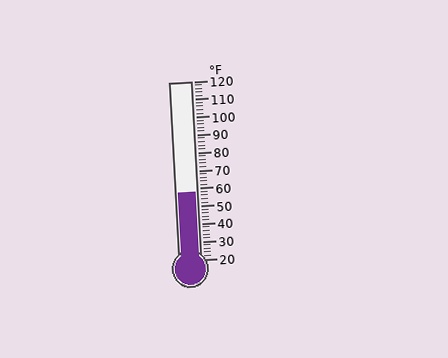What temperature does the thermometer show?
The thermometer shows approximately 58°F.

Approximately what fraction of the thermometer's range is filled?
The thermometer is filled to approximately 40% of its range.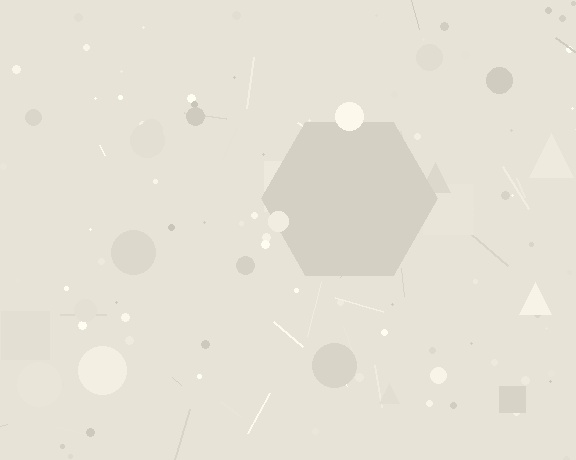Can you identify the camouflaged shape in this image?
The camouflaged shape is a hexagon.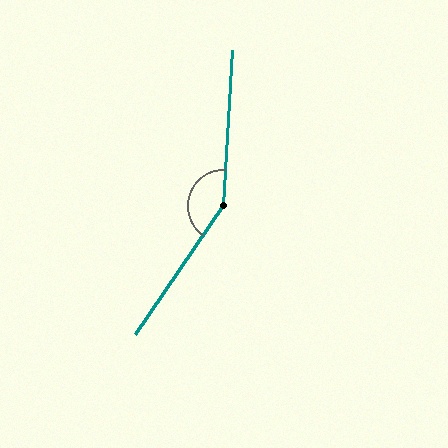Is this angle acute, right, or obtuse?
It is obtuse.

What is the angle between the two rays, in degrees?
Approximately 149 degrees.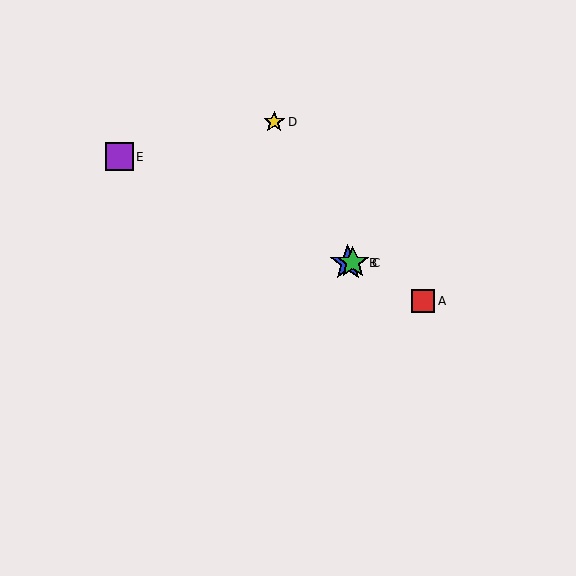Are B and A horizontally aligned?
No, B is at y≈263 and A is at y≈301.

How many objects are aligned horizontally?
2 objects (B, C) are aligned horizontally.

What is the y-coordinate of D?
Object D is at y≈122.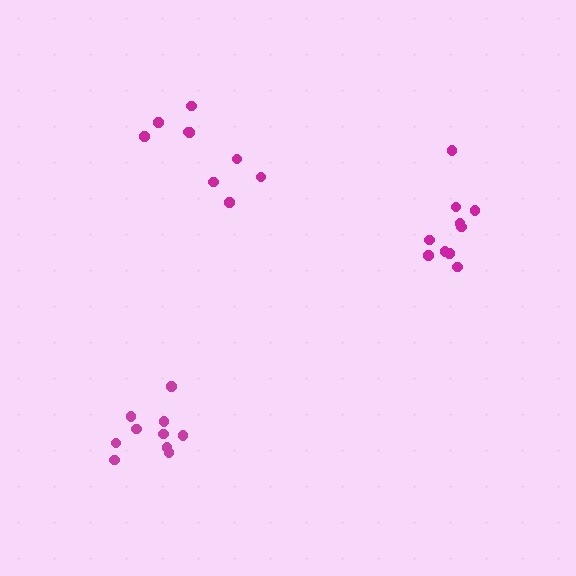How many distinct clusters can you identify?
There are 3 distinct clusters.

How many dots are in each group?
Group 1: 10 dots, Group 2: 11 dots, Group 3: 9 dots (30 total).